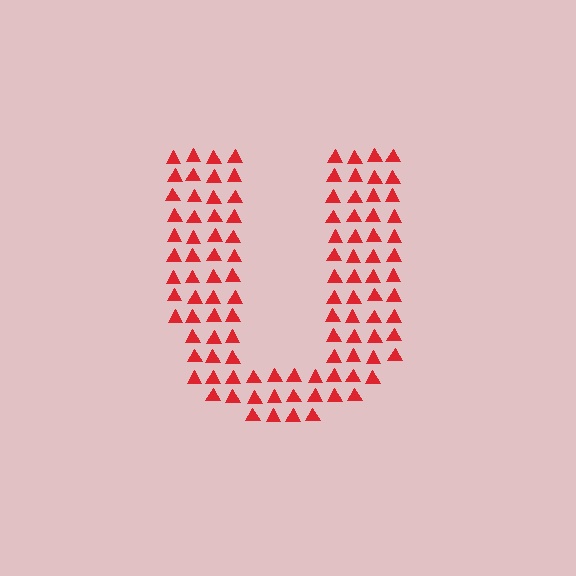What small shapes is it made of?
It is made of small triangles.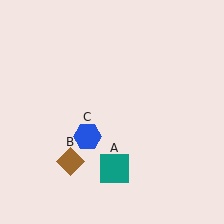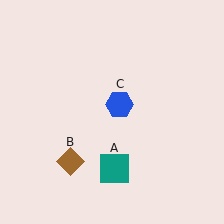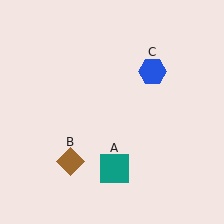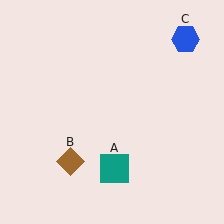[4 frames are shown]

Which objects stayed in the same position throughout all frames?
Teal square (object A) and brown diamond (object B) remained stationary.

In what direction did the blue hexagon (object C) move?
The blue hexagon (object C) moved up and to the right.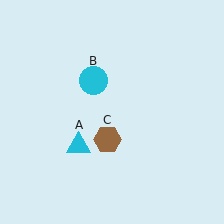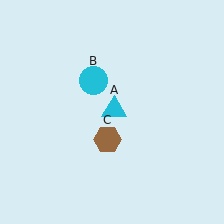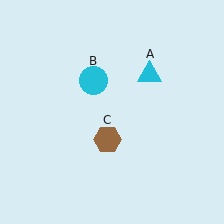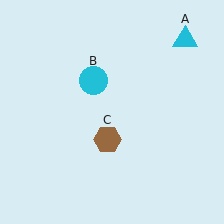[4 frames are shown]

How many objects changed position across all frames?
1 object changed position: cyan triangle (object A).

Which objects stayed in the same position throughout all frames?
Cyan circle (object B) and brown hexagon (object C) remained stationary.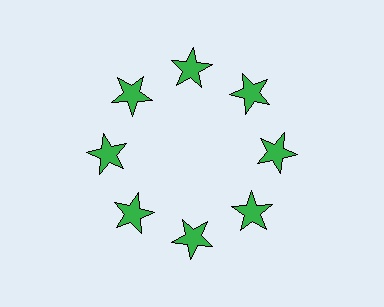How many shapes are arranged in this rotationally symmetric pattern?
There are 8 shapes, arranged in 8 groups of 1.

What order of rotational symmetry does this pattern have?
This pattern has 8-fold rotational symmetry.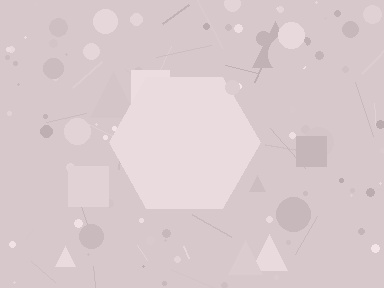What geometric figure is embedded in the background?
A hexagon is embedded in the background.